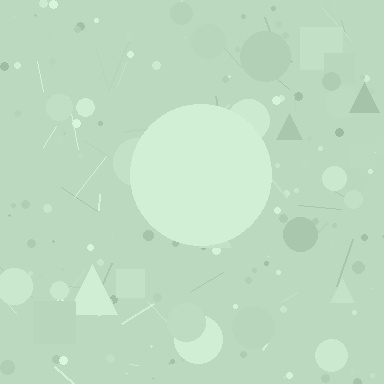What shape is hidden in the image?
A circle is hidden in the image.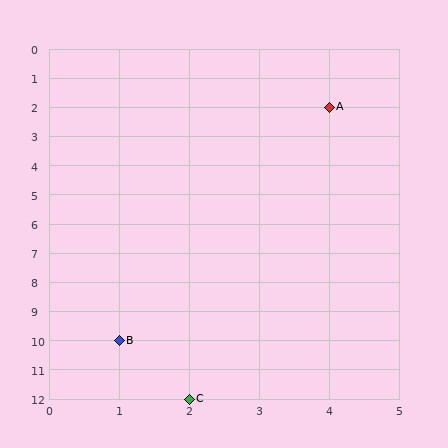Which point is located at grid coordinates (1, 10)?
Point B is at (1, 10).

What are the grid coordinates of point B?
Point B is at grid coordinates (1, 10).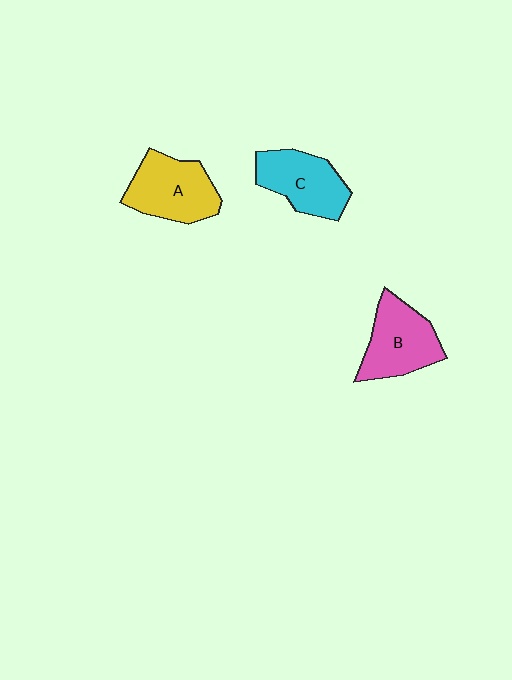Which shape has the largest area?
Shape A (yellow).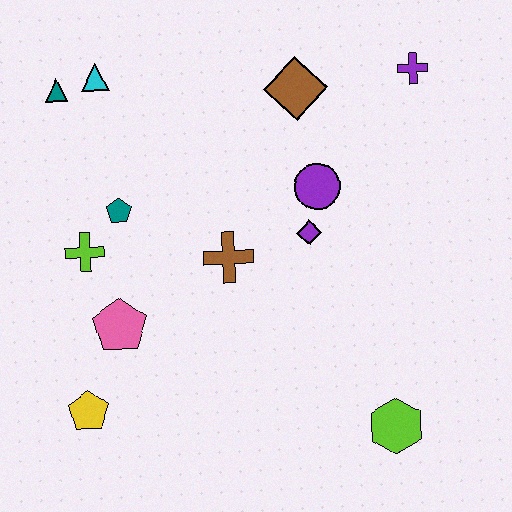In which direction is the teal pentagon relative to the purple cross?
The teal pentagon is to the left of the purple cross.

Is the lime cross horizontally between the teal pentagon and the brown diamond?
No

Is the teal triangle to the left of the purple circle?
Yes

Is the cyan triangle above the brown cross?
Yes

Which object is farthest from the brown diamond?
The yellow pentagon is farthest from the brown diamond.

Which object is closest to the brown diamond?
The purple circle is closest to the brown diamond.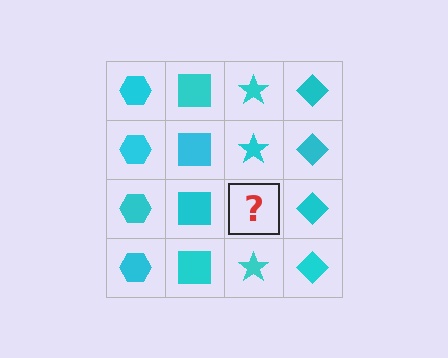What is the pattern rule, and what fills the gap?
The rule is that each column has a consistent shape. The gap should be filled with a cyan star.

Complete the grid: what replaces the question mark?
The question mark should be replaced with a cyan star.